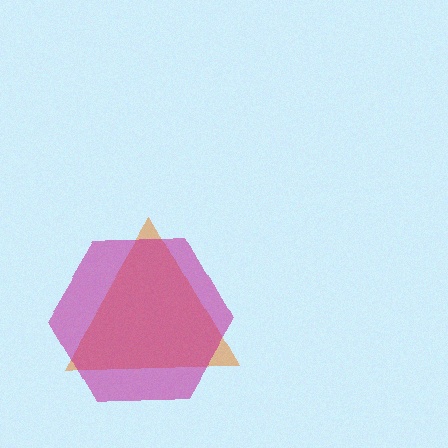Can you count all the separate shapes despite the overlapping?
Yes, there are 2 separate shapes.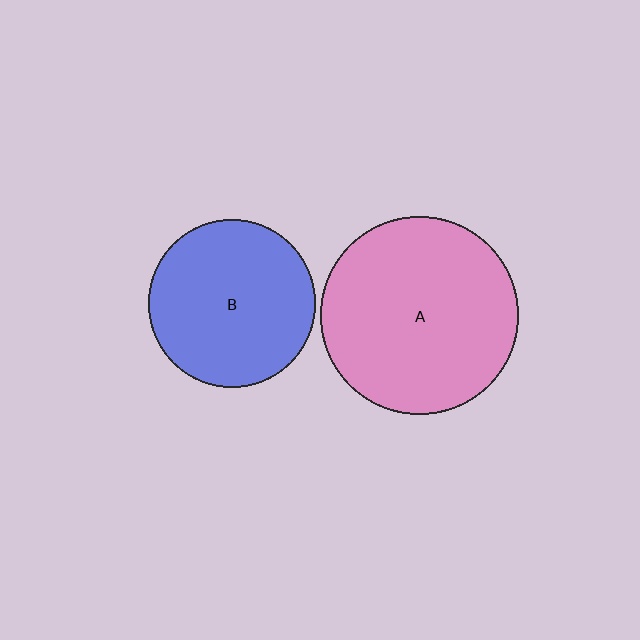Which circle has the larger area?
Circle A (pink).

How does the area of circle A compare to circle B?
Approximately 1.4 times.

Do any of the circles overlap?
No, none of the circles overlap.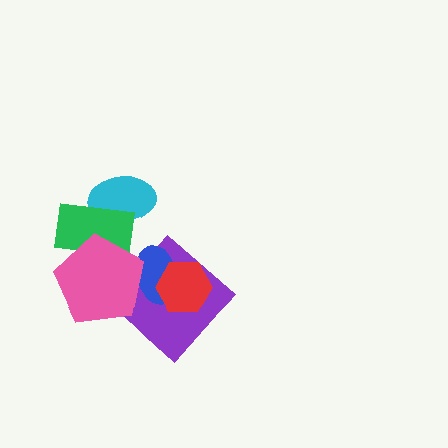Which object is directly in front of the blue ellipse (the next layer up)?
The pink pentagon is directly in front of the blue ellipse.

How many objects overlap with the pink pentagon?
3 objects overlap with the pink pentagon.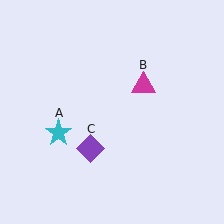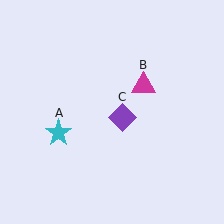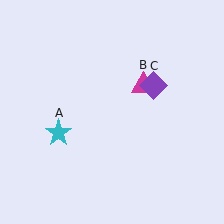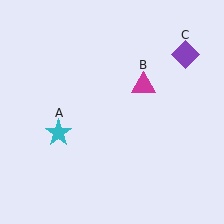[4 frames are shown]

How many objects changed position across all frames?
1 object changed position: purple diamond (object C).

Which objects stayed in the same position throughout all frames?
Cyan star (object A) and magenta triangle (object B) remained stationary.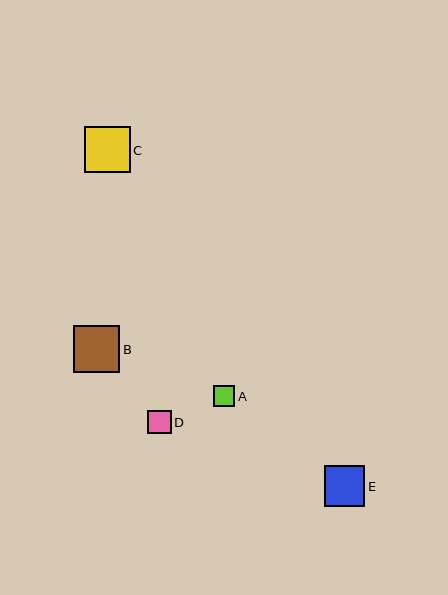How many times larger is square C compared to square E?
Square C is approximately 1.1 times the size of square E.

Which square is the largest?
Square C is the largest with a size of approximately 46 pixels.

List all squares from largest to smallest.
From largest to smallest: C, B, E, D, A.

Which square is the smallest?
Square A is the smallest with a size of approximately 21 pixels.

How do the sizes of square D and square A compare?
Square D and square A are approximately the same size.